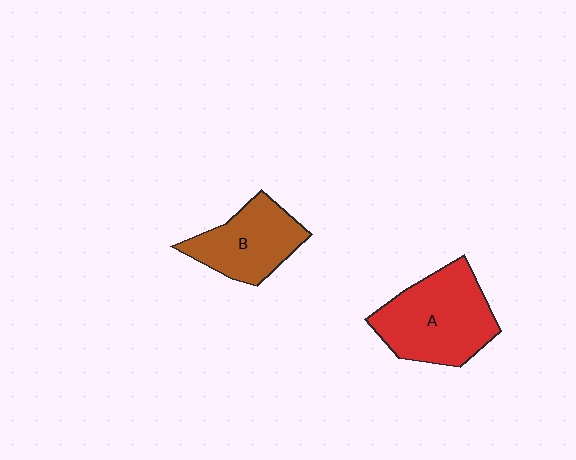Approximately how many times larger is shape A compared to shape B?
Approximately 1.4 times.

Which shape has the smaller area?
Shape B (brown).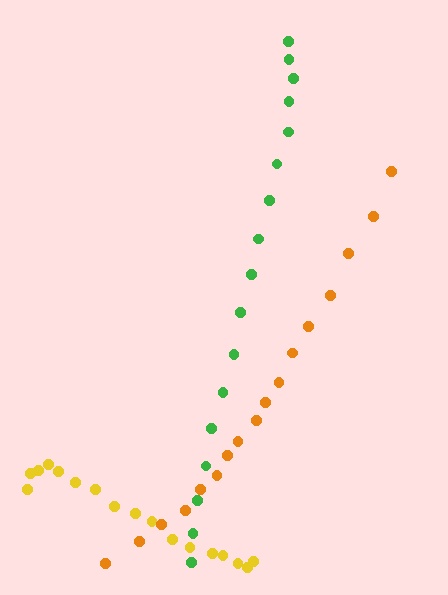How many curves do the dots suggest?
There are 3 distinct paths.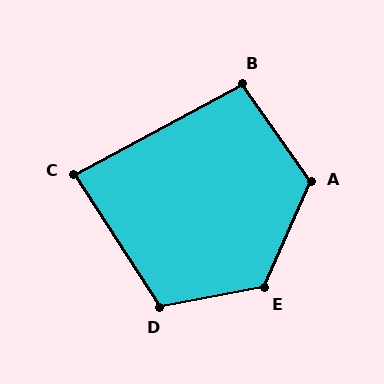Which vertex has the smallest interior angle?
C, at approximately 85 degrees.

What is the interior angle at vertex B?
Approximately 97 degrees (obtuse).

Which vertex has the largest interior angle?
E, at approximately 125 degrees.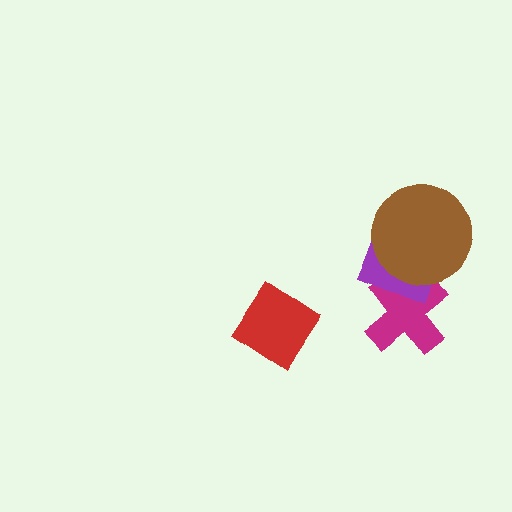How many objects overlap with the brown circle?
2 objects overlap with the brown circle.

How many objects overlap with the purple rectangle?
2 objects overlap with the purple rectangle.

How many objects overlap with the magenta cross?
2 objects overlap with the magenta cross.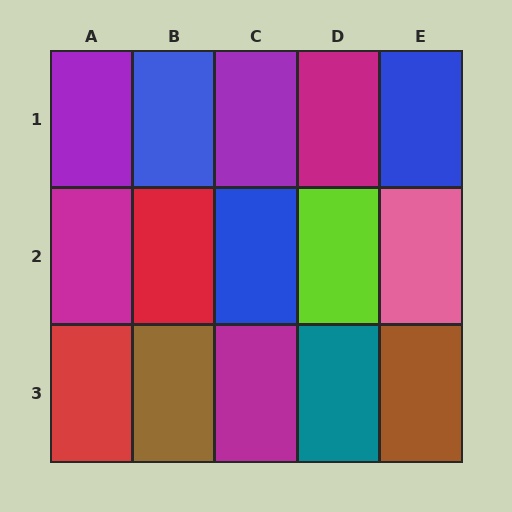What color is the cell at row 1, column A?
Purple.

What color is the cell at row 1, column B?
Blue.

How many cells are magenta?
3 cells are magenta.